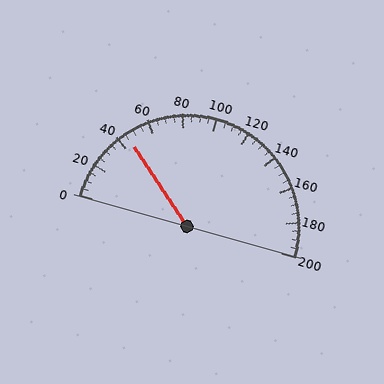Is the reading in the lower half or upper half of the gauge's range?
The reading is in the lower half of the range (0 to 200).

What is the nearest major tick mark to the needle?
The nearest major tick mark is 40.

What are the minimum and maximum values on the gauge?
The gauge ranges from 0 to 200.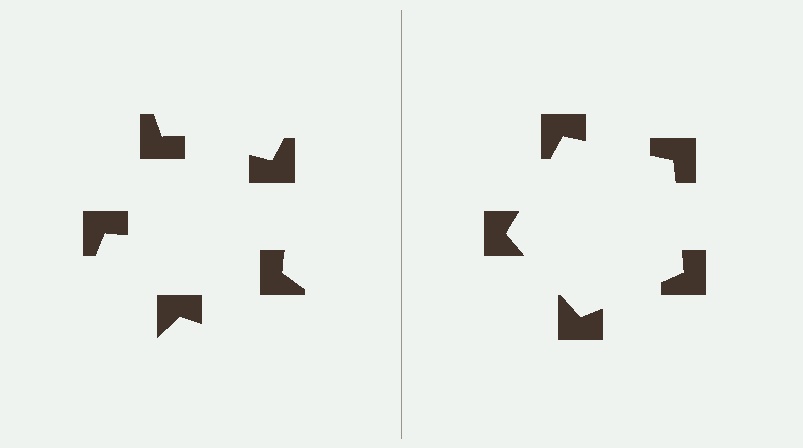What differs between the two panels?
The notched squares are positioned identically on both sides; only the wedge orientations differ. On the right they align to a pentagon; on the left they are misaligned.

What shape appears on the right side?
An illusory pentagon.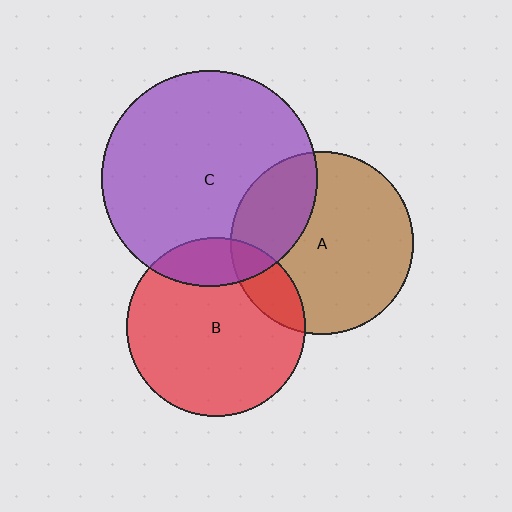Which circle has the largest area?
Circle C (purple).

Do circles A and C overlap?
Yes.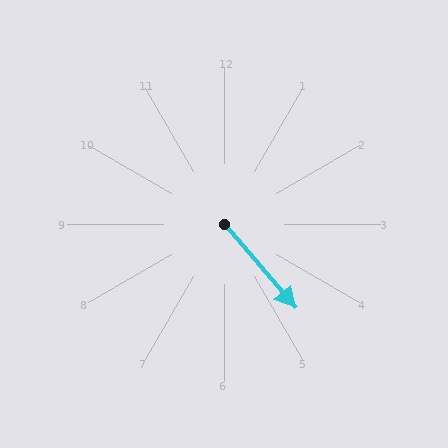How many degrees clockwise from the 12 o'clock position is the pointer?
Approximately 140 degrees.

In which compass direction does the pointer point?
Southeast.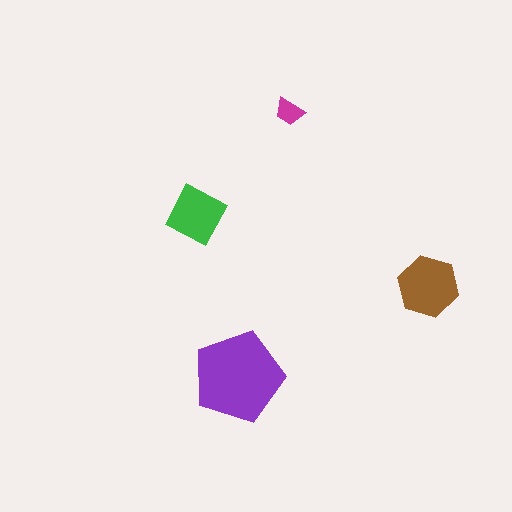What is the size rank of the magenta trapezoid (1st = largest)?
4th.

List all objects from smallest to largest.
The magenta trapezoid, the green diamond, the brown hexagon, the purple pentagon.